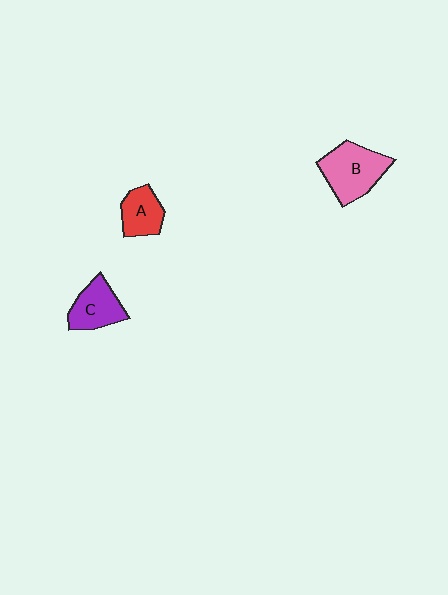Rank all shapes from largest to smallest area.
From largest to smallest: B (pink), C (purple), A (red).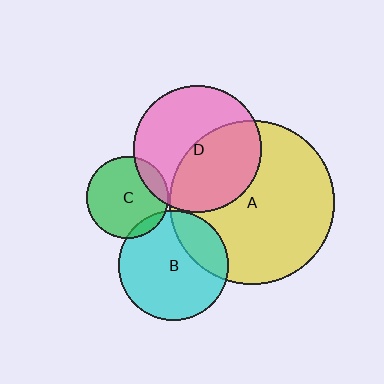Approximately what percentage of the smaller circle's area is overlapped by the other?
Approximately 45%.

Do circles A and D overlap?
Yes.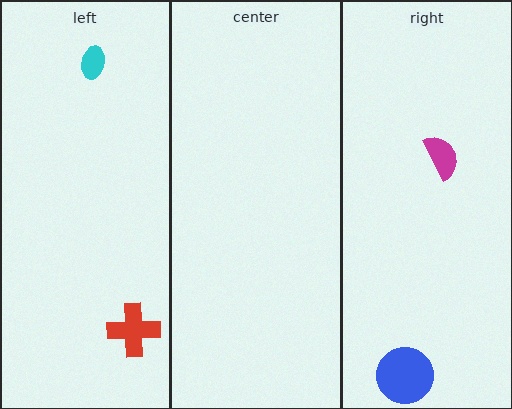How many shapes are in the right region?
2.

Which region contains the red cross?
The left region.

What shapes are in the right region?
The blue circle, the magenta semicircle.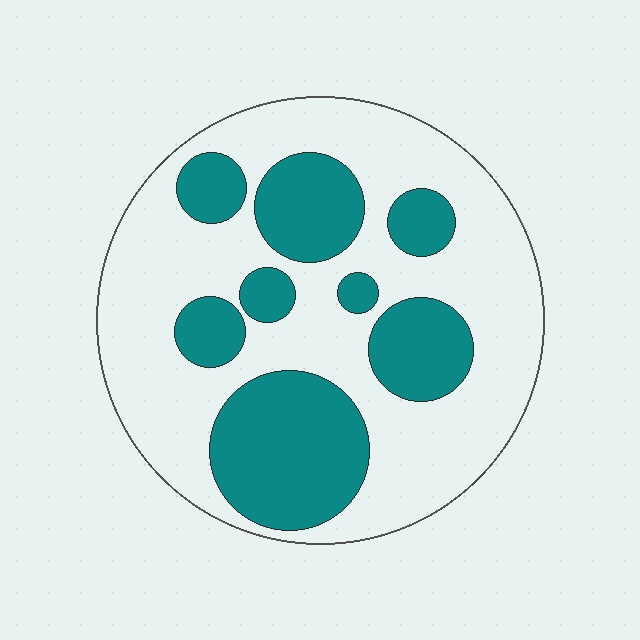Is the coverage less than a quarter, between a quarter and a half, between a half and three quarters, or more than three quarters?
Between a quarter and a half.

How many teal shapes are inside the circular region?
8.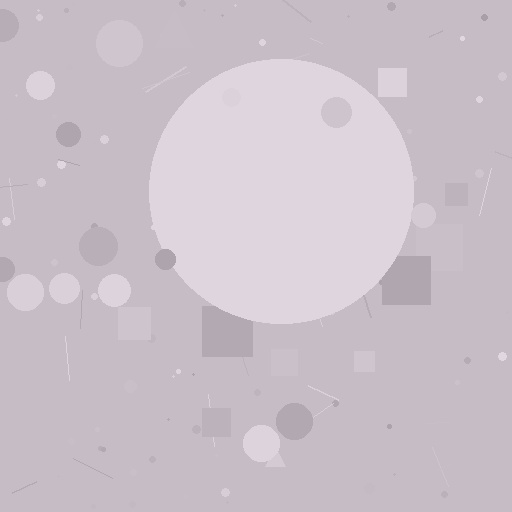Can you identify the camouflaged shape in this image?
The camouflaged shape is a circle.